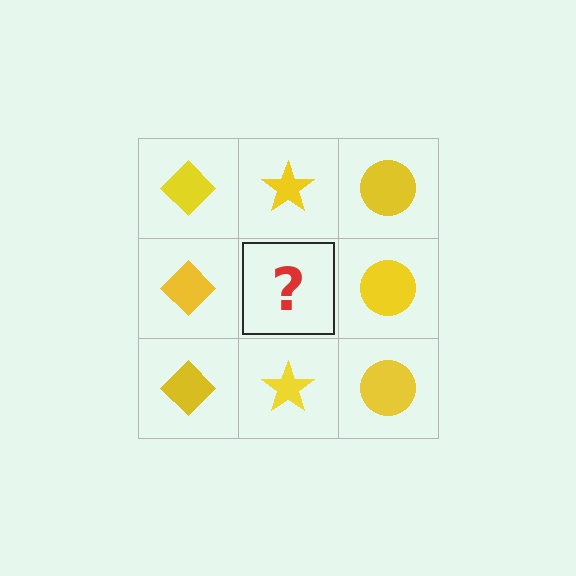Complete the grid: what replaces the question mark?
The question mark should be replaced with a yellow star.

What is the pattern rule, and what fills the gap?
The rule is that each column has a consistent shape. The gap should be filled with a yellow star.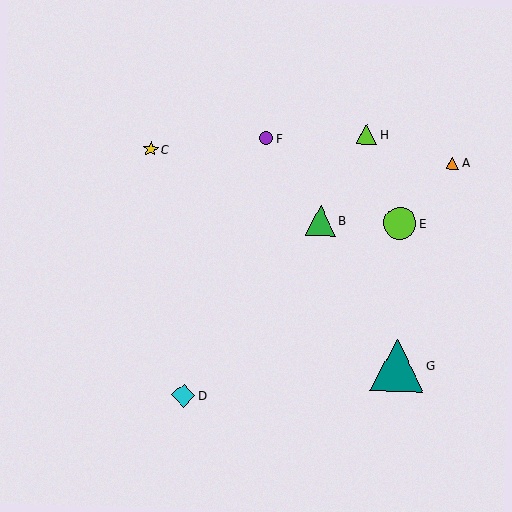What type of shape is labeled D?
Shape D is a cyan diamond.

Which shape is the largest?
The teal triangle (labeled G) is the largest.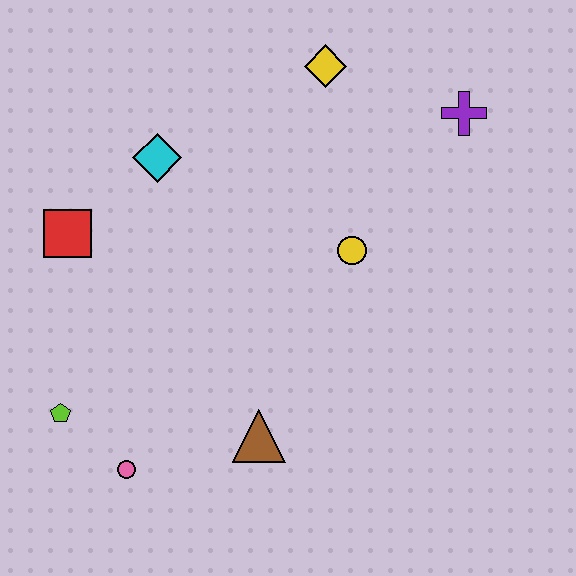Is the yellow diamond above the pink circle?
Yes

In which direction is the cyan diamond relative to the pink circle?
The cyan diamond is above the pink circle.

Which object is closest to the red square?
The cyan diamond is closest to the red square.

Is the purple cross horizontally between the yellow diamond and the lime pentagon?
No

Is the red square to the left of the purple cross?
Yes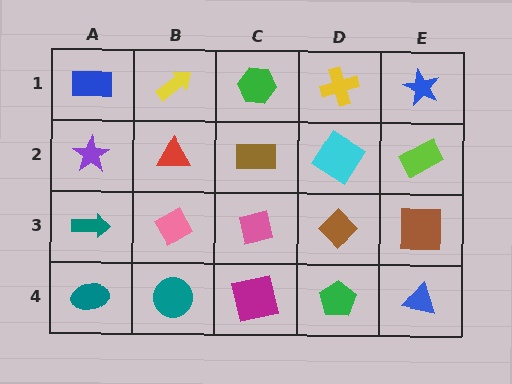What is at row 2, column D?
A cyan diamond.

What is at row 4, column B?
A teal circle.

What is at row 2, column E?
A lime rectangle.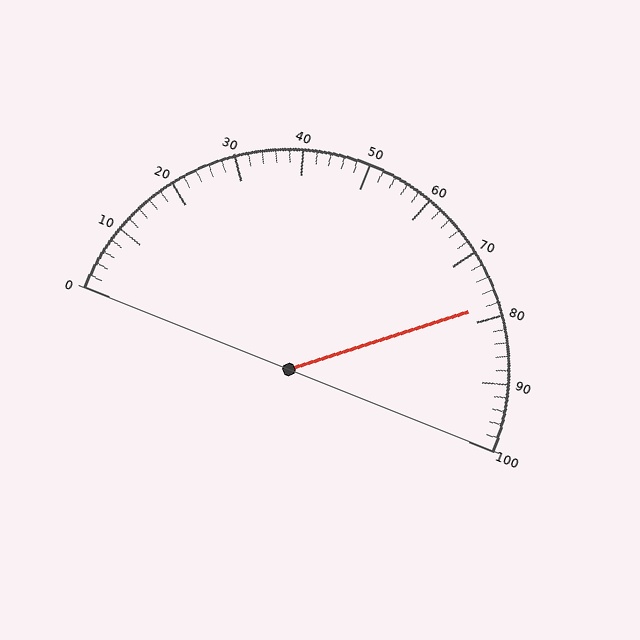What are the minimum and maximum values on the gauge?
The gauge ranges from 0 to 100.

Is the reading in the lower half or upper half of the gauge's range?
The reading is in the upper half of the range (0 to 100).